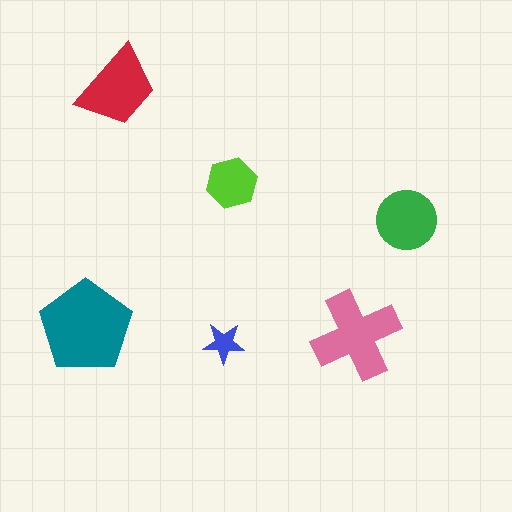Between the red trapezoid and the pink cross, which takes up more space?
The pink cross.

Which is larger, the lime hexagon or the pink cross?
The pink cross.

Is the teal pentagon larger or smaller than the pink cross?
Larger.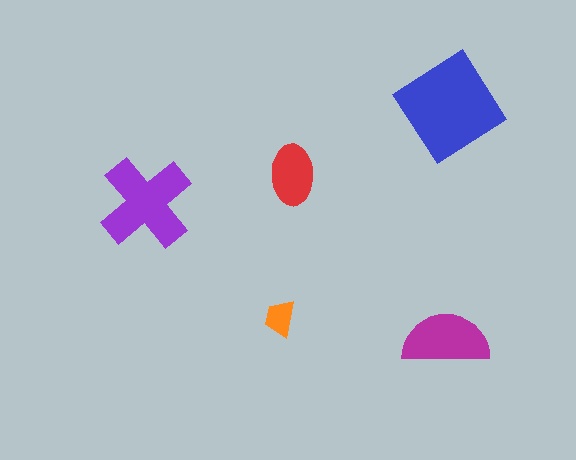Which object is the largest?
The blue diamond.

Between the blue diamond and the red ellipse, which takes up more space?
The blue diamond.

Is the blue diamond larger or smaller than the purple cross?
Larger.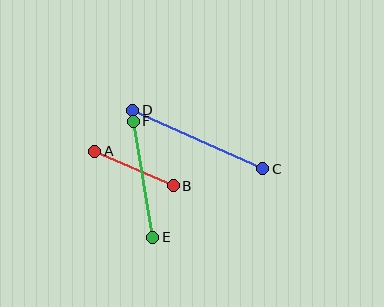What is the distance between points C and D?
The distance is approximately 142 pixels.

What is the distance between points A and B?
The distance is approximately 86 pixels.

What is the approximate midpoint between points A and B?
The midpoint is at approximately (134, 169) pixels.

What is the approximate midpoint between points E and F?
The midpoint is at approximately (143, 179) pixels.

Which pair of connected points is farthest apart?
Points C and D are farthest apart.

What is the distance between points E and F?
The distance is approximately 118 pixels.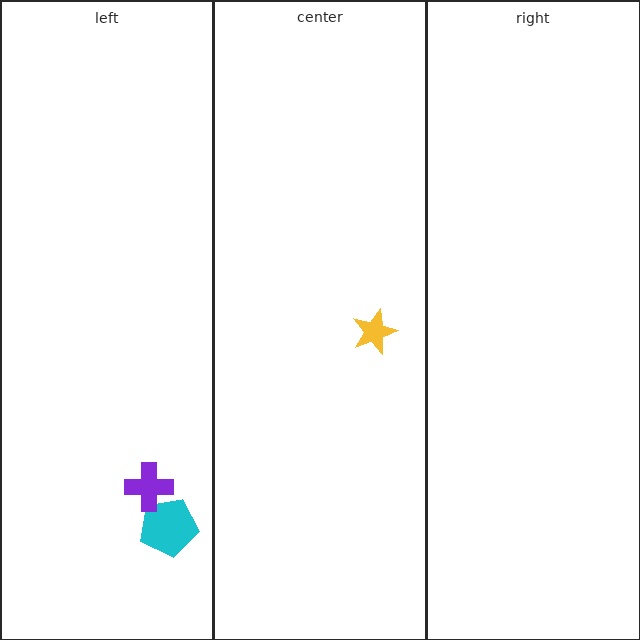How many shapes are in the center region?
1.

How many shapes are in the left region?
2.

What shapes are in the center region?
The yellow star.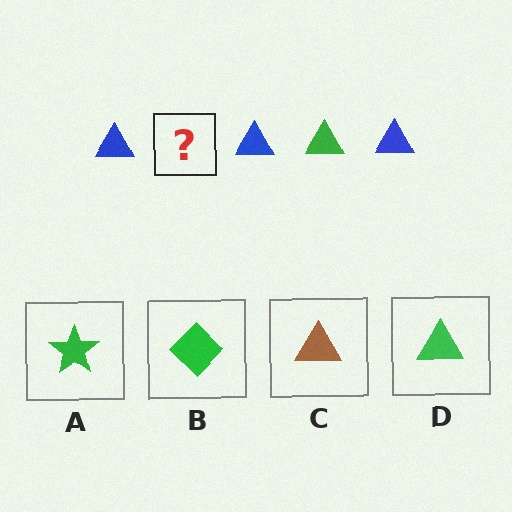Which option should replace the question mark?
Option D.